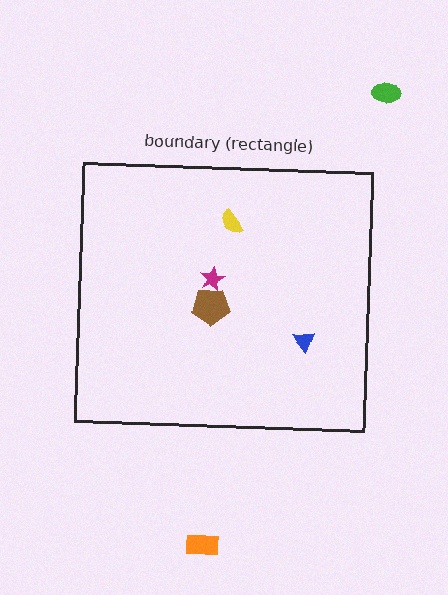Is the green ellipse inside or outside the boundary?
Outside.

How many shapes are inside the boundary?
4 inside, 2 outside.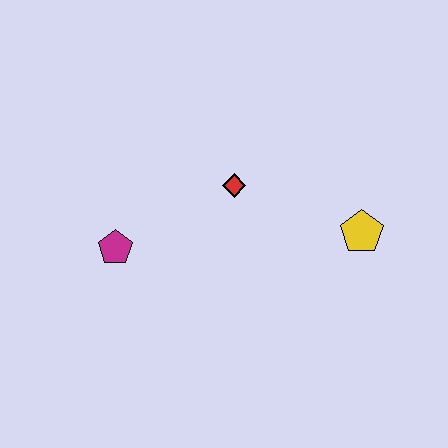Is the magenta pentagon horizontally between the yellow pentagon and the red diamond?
No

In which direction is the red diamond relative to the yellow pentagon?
The red diamond is to the left of the yellow pentagon.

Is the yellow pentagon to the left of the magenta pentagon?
No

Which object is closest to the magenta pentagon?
The red diamond is closest to the magenta pentagon.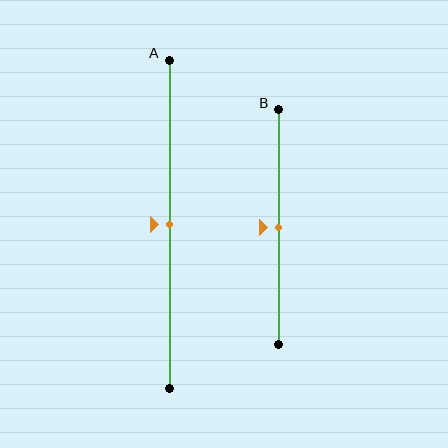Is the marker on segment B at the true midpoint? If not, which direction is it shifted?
Yes, the marker on segment B is at the true midpoint.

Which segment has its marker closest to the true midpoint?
Segment A has its marker closest to the true midpoint.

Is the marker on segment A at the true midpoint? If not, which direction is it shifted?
Yes, the marker on segment A is at the true midpoint.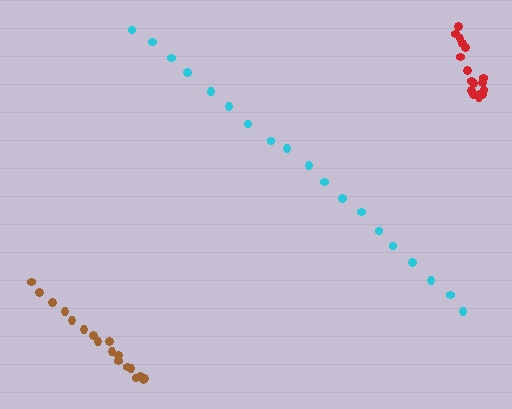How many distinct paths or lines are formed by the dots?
There are 3 distinct paths.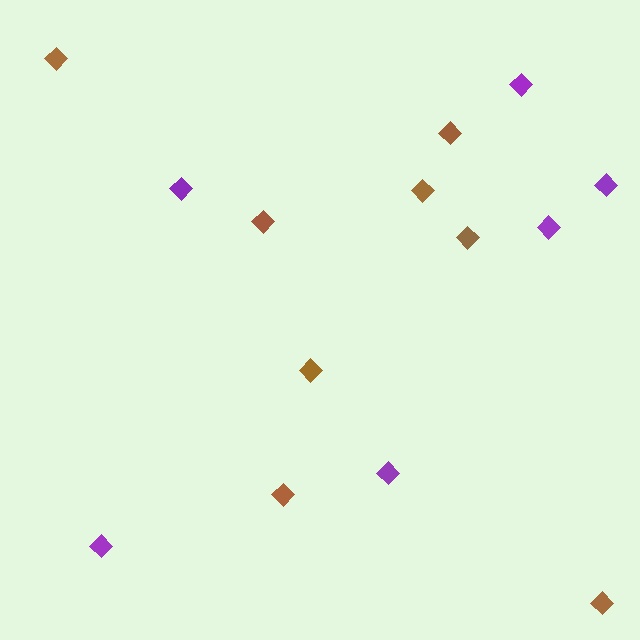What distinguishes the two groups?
There are 2 groups: one group of brown diamonds (8) and one group of purple diamonds (6).